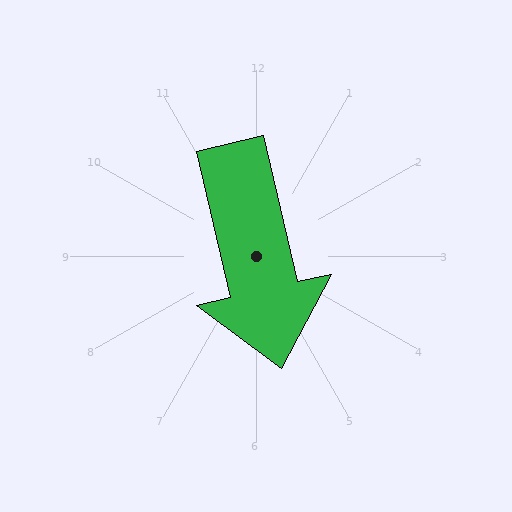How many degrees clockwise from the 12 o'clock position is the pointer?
Approximately 167 degrees.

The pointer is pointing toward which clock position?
Roughly 6 o'clock.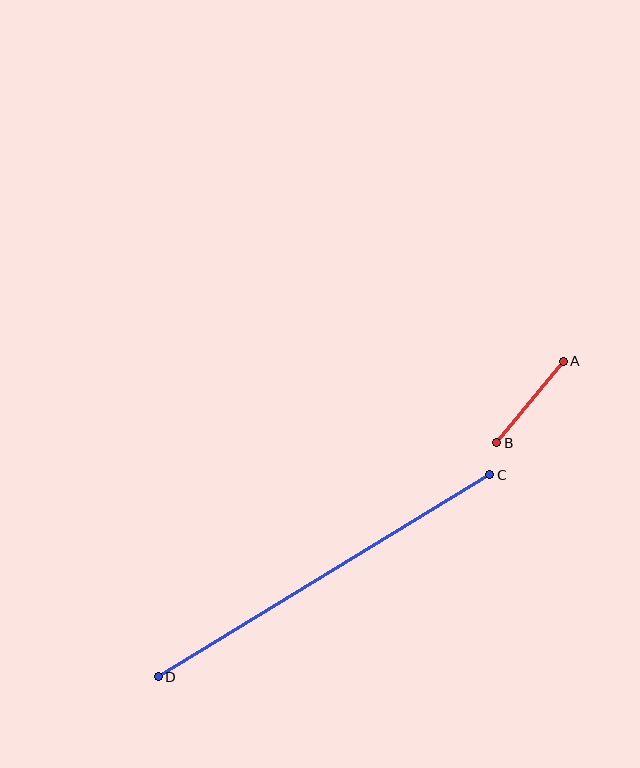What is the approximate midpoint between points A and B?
The midpoint is at approximately (530, 402) pixels.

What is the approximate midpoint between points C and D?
The midpoint is at approximately (324, 576) pixels.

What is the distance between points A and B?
The distance is approximately 105 pixels.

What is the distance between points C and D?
The distance is approximately 389 pixels.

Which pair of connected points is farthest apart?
Points C and D are farthest apart.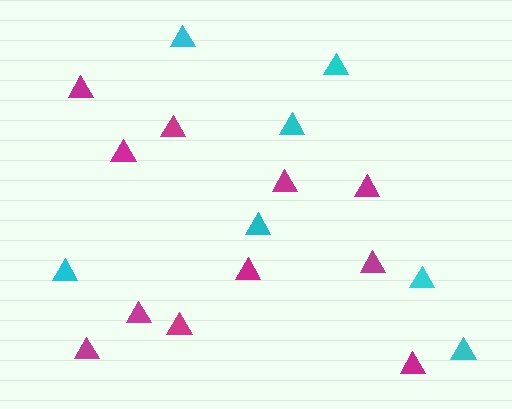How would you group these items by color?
There are 2 groups: one group of magenta triangles (11) and one group of cyan triangles (7).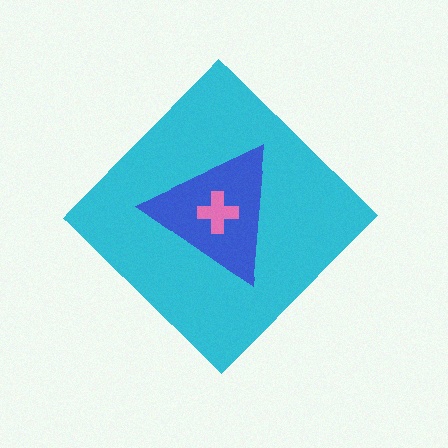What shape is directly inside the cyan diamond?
The blue triangle.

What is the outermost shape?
The cyan diamond.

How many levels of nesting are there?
3.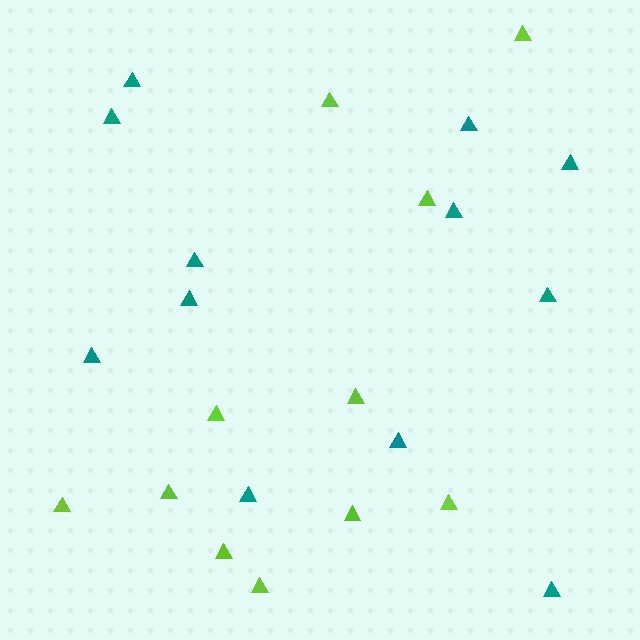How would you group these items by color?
There are 2 groups: one group of lime triangles (11) and one group of teal triangles (12).